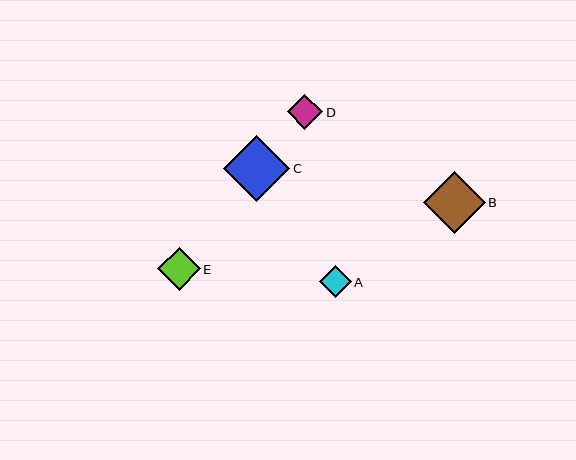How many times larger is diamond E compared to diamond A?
Diamond E is approximately 1.3 times the size of diamond A.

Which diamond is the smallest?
Diamond A is the smallest with a size of approximately 32 pixels.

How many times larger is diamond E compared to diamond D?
Diamond E is approximately 1.2 times the size of diamond D.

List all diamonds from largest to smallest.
From largest to smallest: C, B, E, D, A.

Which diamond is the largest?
Diamond C is the largest with a size of approximately 66 pixels.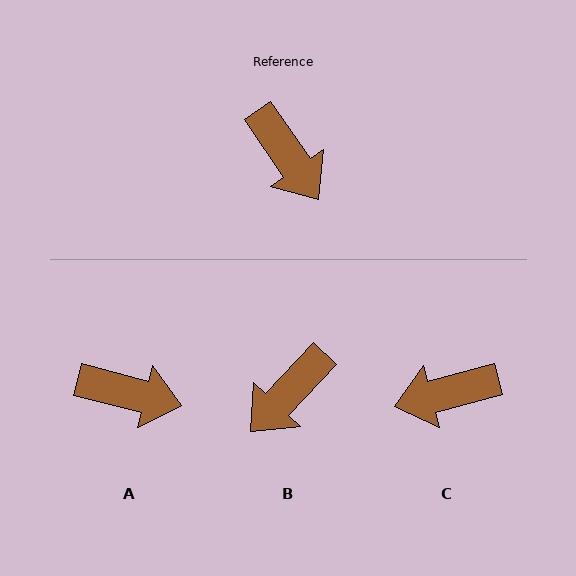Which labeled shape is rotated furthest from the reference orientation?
C, about 110 degrees away.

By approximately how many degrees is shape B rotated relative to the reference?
Approximately 78 degrees clockwise.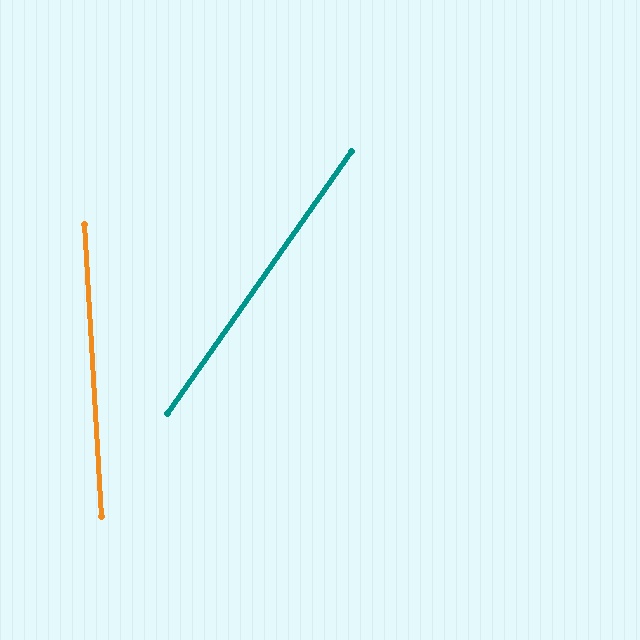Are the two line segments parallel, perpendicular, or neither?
Neither parallel nor perpendicular — they differ by about 38°.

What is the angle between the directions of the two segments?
Approximately 38 degrees.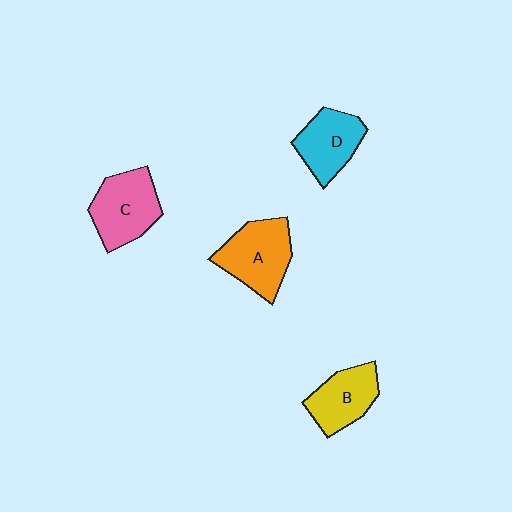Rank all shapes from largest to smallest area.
From largest to smallest: A (orange), C (pink), D (cyan), B (yellow).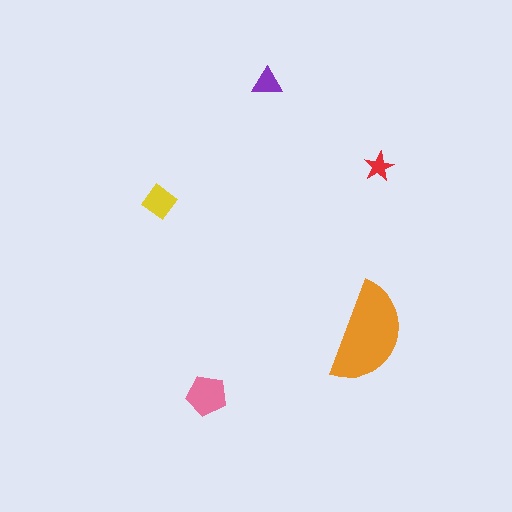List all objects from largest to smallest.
The orange semicircle, the pink pentagon, the yellow diamond, the purple triangle, the red star.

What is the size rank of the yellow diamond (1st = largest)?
3rd.